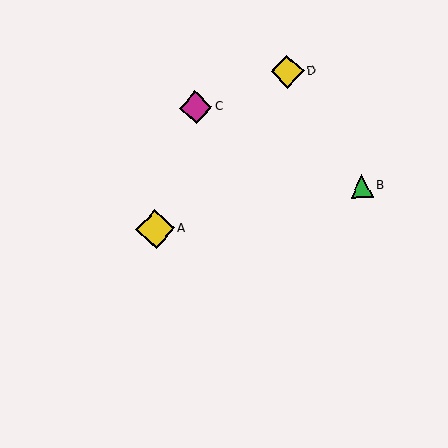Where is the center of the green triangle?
The center of the green triangle is at (362, 186).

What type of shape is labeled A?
Shape A is a yellow diamond.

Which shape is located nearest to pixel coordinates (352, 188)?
The green triangle (labeled B) at (362, 186) is nearest to that location.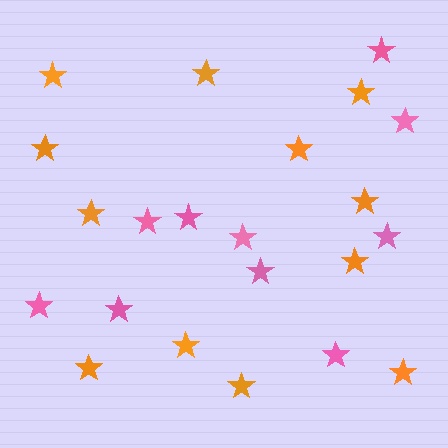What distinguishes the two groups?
There are 2 groups: one group of orange stars (12) and one group of pink stars (10).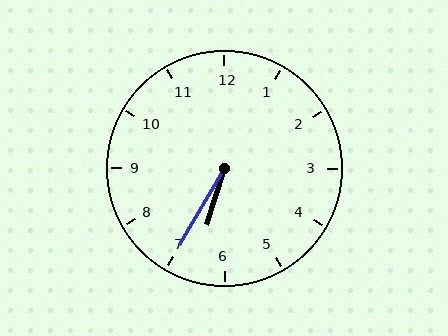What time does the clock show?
6:35.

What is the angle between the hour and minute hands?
Approximately 12 degrees.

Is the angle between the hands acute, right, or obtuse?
It is acute.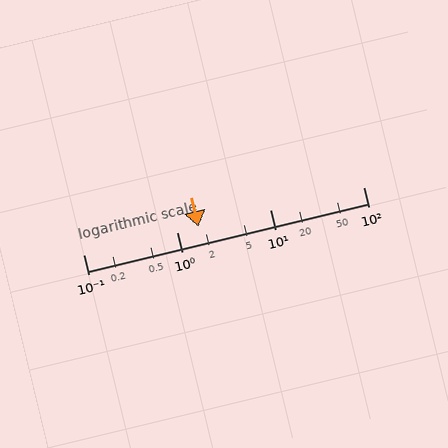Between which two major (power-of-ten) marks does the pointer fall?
The pointer is between 1 and 10.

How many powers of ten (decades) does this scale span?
The scale spans 3 decades, from 0.1 to 100.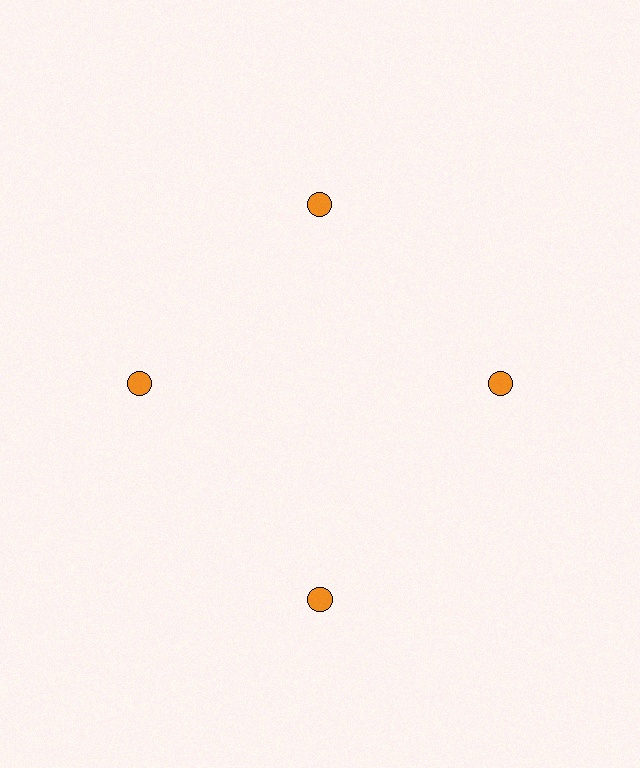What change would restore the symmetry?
The symmetry would be restored by moving it inward, back onto the ring so that all 4 circles sit at equal angles and equal distance from the center.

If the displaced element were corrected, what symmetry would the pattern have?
It would have 4-fold rotational symmetry — the pattern would map onto itself every 90 degrees.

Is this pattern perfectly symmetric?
No. The 4 orange circles are arranged in a ring, but one element near the 6 o'clock position is pushed outward from the center, breaking the 4-fold rotational symmetry.